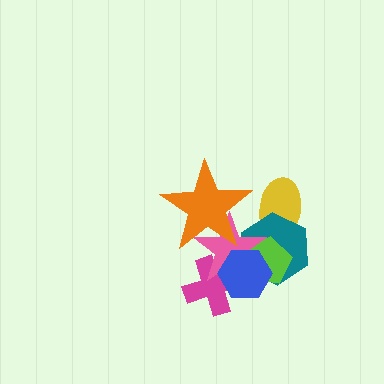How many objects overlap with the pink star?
5 objects overlap with the pink star.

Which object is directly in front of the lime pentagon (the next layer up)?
The pink star is directly in front of the lime pentagon.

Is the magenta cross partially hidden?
Yes, it is partially covered by another shape.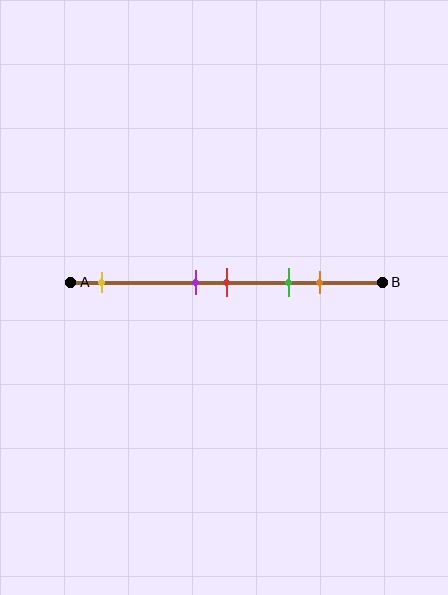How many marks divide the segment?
There are 5 marks dividing the segment.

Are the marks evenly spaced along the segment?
No, the marks are not evenly spaced.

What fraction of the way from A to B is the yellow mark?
The yellow mark is approximately 10% (0.1) of the way from A to B.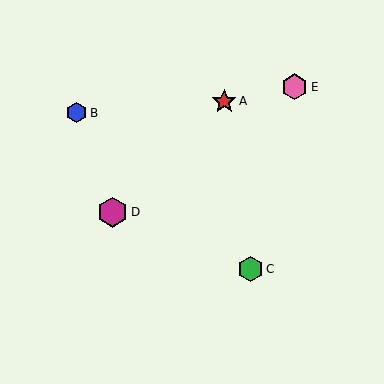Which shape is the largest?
The magenta hexagon (labeled D) is the largest.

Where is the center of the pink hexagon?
The center of the pink hexagon is at (295, 87).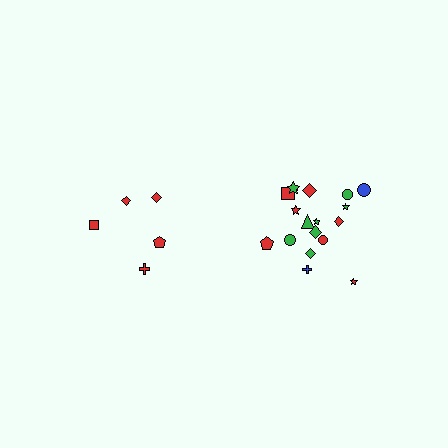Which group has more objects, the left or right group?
The right group.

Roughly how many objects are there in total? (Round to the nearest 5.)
Roughly 25 objects in total.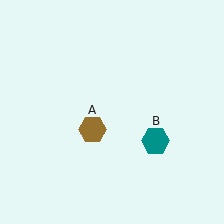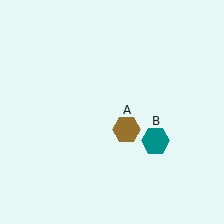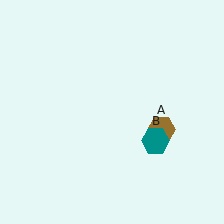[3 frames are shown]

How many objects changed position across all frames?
1 object changed position: brown hexagon (object A).